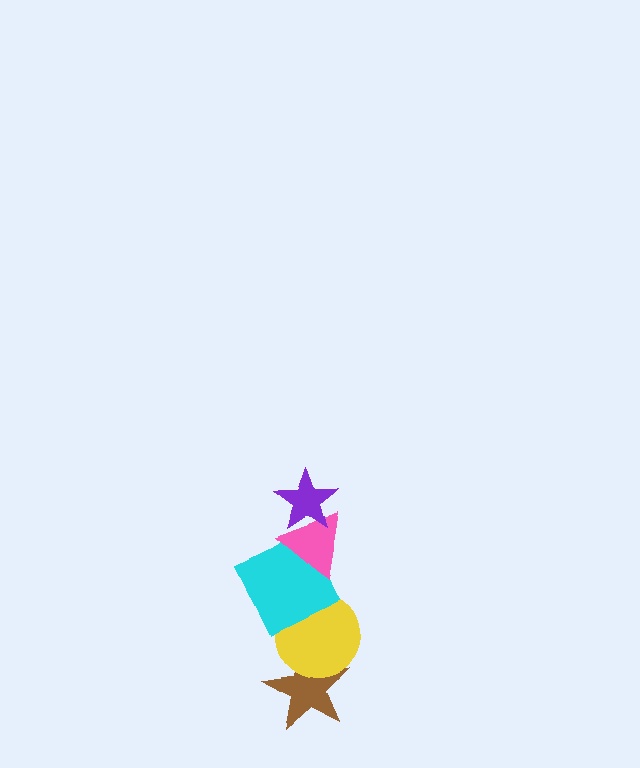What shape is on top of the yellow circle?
The cyan square is on top of the yellow circle.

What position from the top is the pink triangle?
The pink triangle is 2nd from the top.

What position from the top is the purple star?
The purple star is 1st from the top.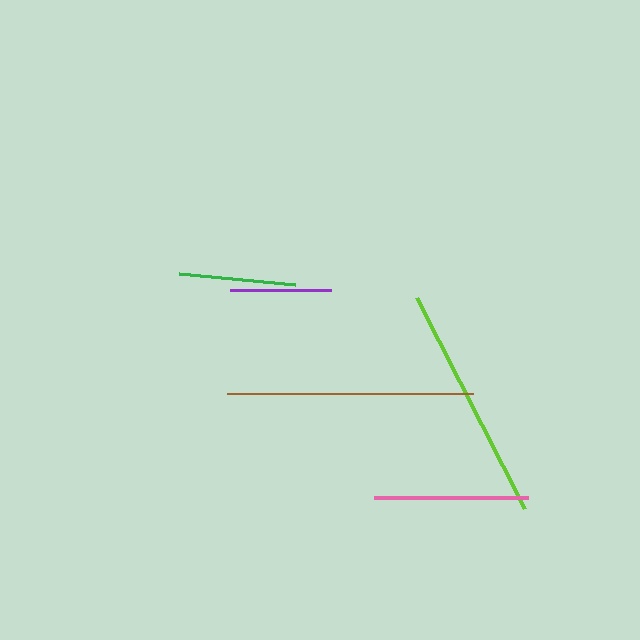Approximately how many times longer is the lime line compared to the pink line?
The lime line is approximately 1.5 times the length of the pink line.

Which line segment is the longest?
The brown line is the longest at approximately 246 pixels.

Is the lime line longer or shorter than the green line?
The lime line is longer than the green line.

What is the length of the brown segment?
The brown segment is approximately 246 pixels long.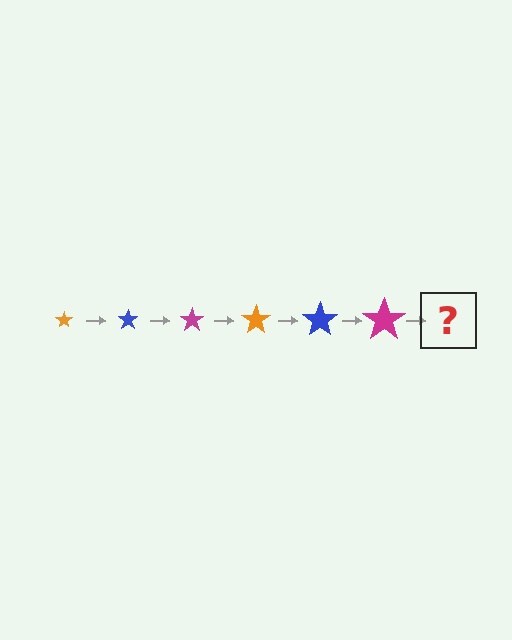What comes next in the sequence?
The next element should be an orange star, larger than the previous one.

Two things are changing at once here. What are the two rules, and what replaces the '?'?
The two rules are that the star grows larger each step and the color cycles through orange, blue, and magenta. The '?' should be an orange star, larger than the previous one.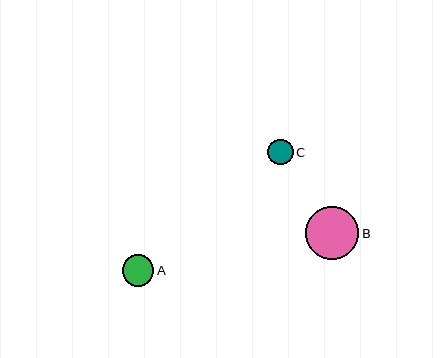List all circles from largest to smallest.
From largest to smallest: B, A, C.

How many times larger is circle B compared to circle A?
Circle B is approximately 1.7 times the size of circle A.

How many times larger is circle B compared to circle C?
Circle B is approximately 2.1 times the size of circle C.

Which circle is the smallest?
Circle C is the smallest with a size of approximately 25 pixels.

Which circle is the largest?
Circle B is the largest with a size of approximately 53 pixels.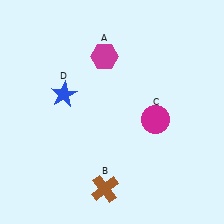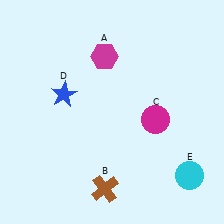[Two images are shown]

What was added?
A cyan circle (E) was added in Image 2.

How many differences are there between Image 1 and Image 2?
There is 1 difference between the two images.